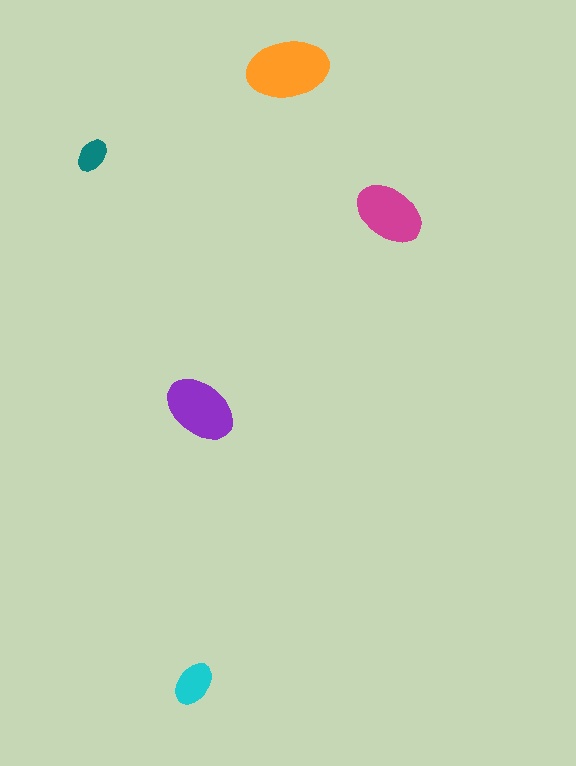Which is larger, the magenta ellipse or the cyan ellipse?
The magenta one.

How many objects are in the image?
There are 5 objects in the image.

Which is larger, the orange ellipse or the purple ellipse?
The orange one.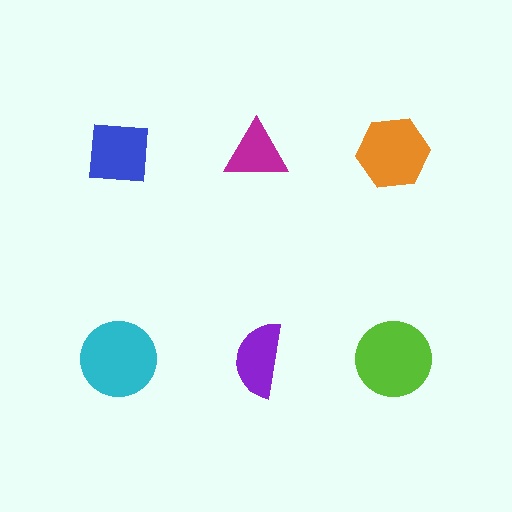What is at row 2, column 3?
A lime circle.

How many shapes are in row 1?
3 shapes.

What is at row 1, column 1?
A blue square.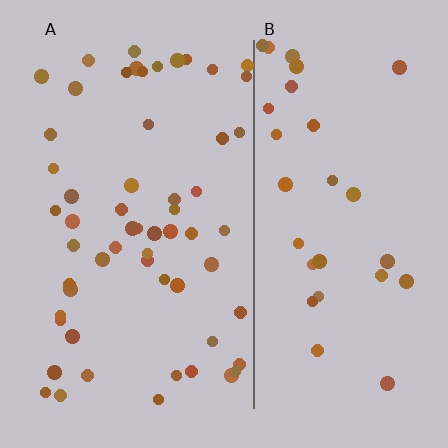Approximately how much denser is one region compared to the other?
Approximately 1.9× — region A over region B.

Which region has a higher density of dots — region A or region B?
A (the left).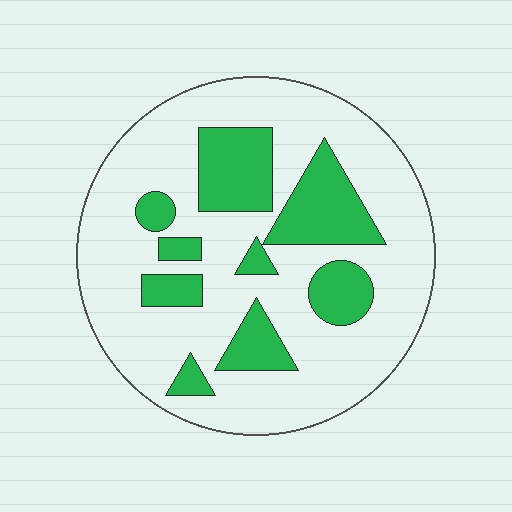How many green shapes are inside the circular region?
9.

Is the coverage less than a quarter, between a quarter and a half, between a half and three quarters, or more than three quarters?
Between a quarter and a half.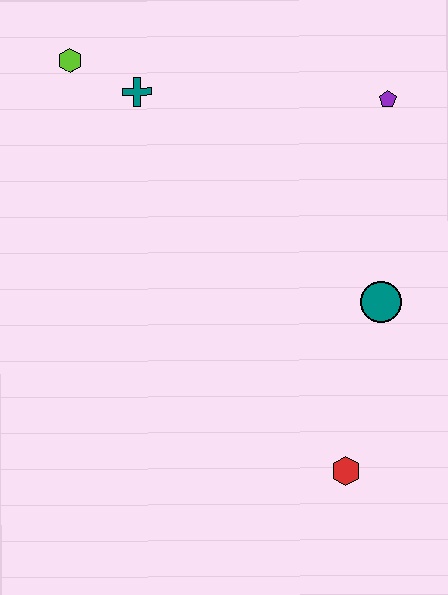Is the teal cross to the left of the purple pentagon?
Yes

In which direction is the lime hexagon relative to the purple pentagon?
The lime hexagon is to the left of the purple pentagon.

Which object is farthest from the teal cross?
The red hexagon is farthest from the teal cross.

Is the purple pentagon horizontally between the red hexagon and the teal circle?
No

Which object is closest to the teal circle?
The red hexagon is closest to the teal circle.